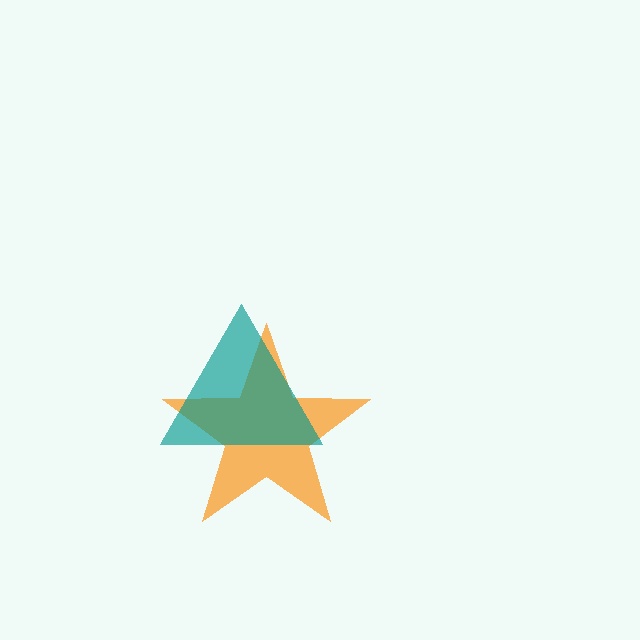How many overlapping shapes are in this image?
There are 2 overlapping shapes in the image.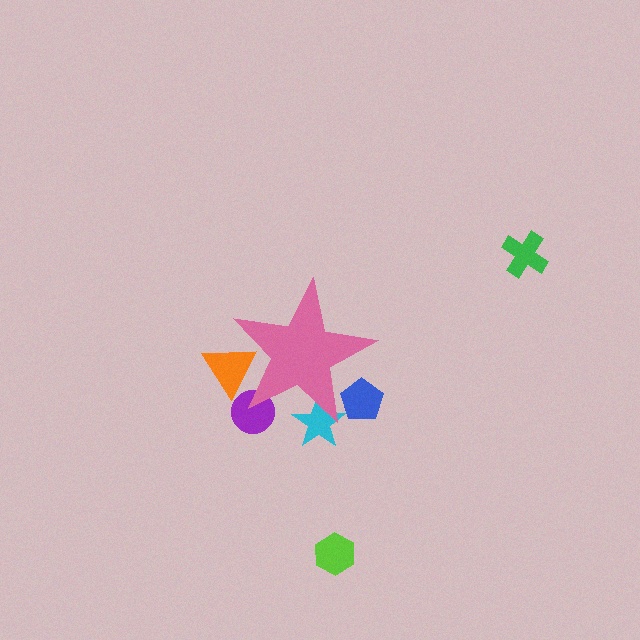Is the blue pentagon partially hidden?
Yes, the blue pentagon is partially hidden behind the pink star.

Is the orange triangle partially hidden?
Yes, the orange triangle is partially hidden behind the pink star.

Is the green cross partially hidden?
No, the green cross is fully visible.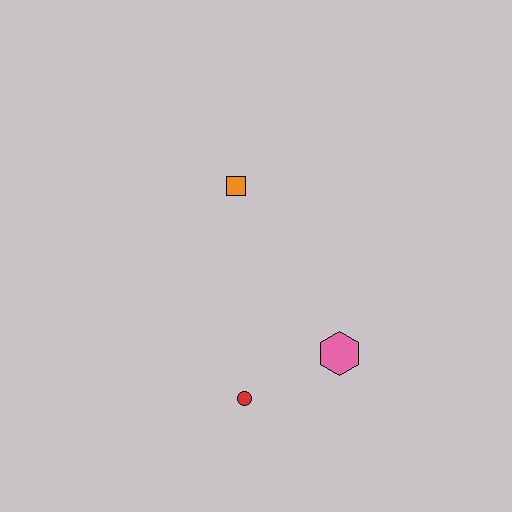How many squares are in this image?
There is 1 square.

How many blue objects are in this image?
There are no blue objects.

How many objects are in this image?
There are 3 objects.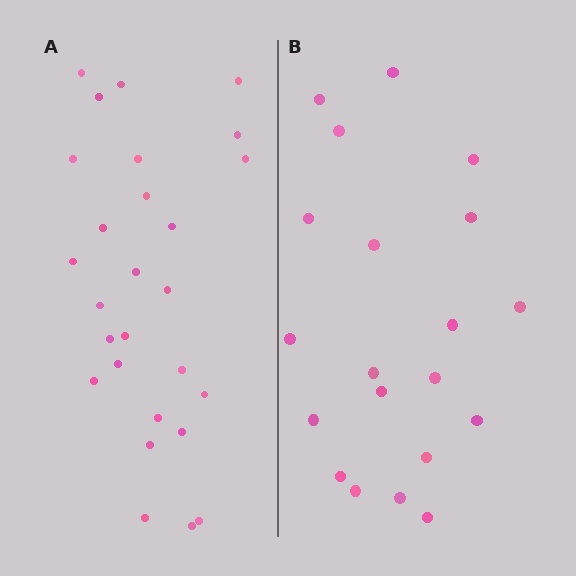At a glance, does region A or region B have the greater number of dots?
Region A (the left region) has more dots.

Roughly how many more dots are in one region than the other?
Region A has roughly 8 or so more dots than region B.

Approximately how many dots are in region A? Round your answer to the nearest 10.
About 30 dots. (The exact count is 27, which rounds to 30.)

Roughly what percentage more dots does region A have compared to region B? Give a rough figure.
About 35% more.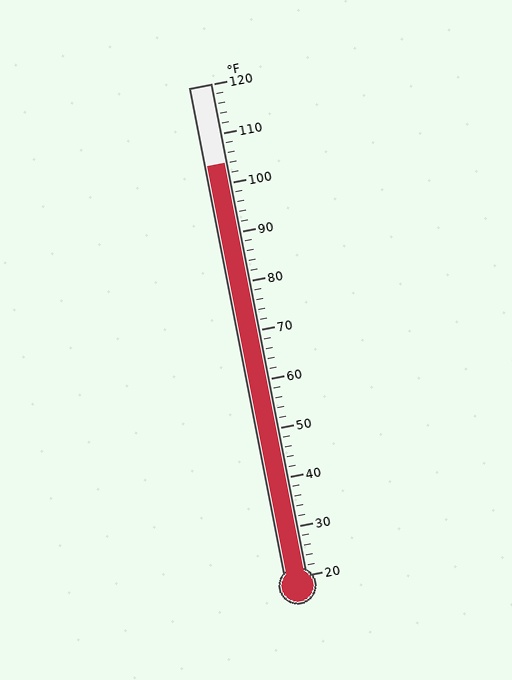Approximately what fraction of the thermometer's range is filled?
The thermometer is filled to approximately 85% of its range.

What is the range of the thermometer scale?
The thermometer scale ranges from 20°F to 120°F.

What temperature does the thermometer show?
The thermometer shows approximately 104°F.